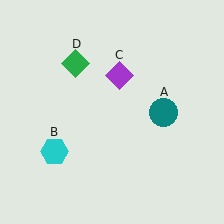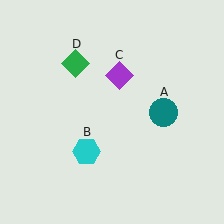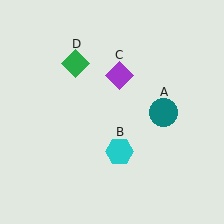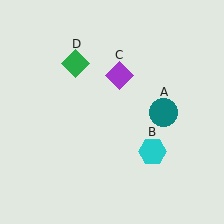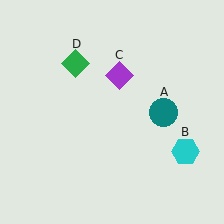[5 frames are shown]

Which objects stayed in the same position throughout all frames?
Teal circle (object A) and purple diamond (object C) and green diamond (object D) remained stationary.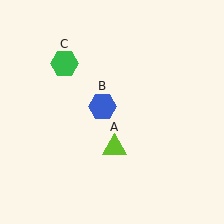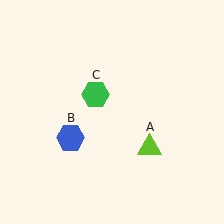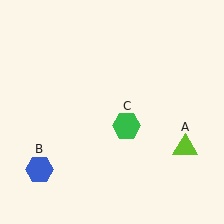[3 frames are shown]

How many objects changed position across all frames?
3 objects changed position: lime triangle (object A), blue hexagon (object B), green hexagon (object C).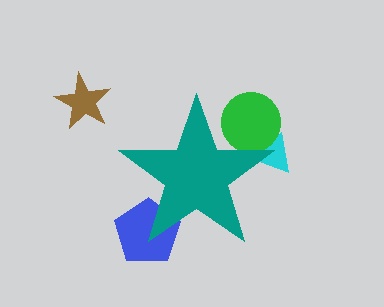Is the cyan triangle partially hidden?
Yes, the cyan triangle is partially hidden behind the teal star.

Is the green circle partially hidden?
Yes, the green circle is partially hidden behind the teal star.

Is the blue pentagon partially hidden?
Yes, the blue pentagon is partially hidden behind the teal star.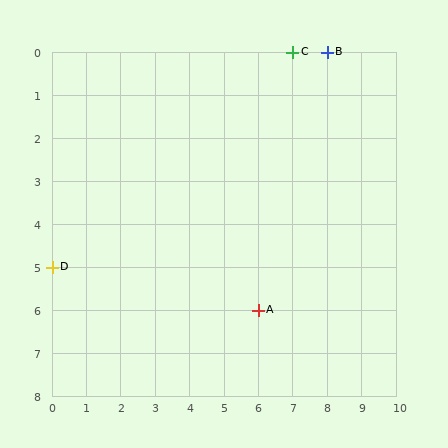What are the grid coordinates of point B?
Point B is at grid coordinates (8, 0).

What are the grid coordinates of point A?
Point A is at grid coordinates (6, 6).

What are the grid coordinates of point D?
Point D is at grid coordinates (0, 5).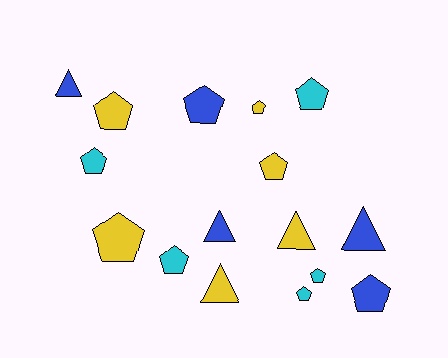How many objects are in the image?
There are 16 objects.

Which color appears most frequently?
Yellow, with 6 objects.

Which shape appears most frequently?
Pentagon, with 11 objects.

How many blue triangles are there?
There are 3 blue triangles.